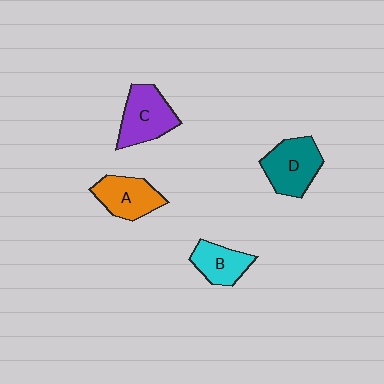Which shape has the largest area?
Shape D (teal).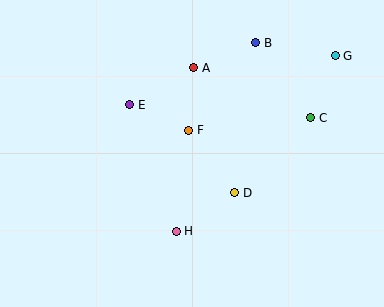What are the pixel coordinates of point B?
Point B is at (256, 43).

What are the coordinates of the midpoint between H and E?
The midpoint between H and E is at (153, 168).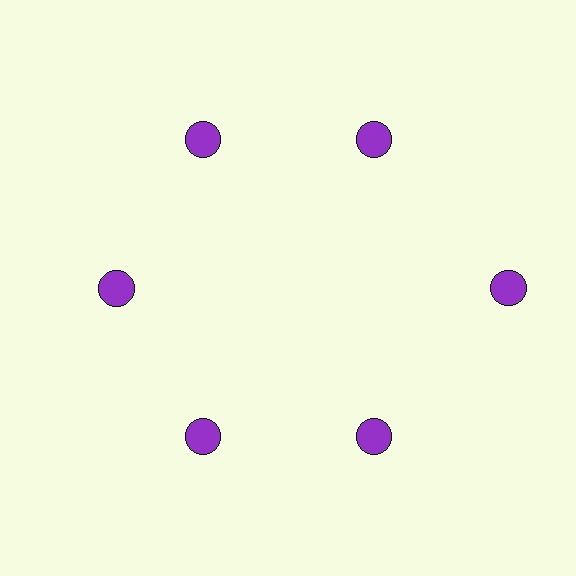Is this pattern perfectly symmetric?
No. The 6 purple circles are arranged in a ring, but one element near the 3 o'clock position is pushed outward from the center, breaking the 6-fold rotational symmetry.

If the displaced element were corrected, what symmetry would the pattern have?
It would have 6-fold rotational symmetry — the pattern would map onto itself every 60 degrees.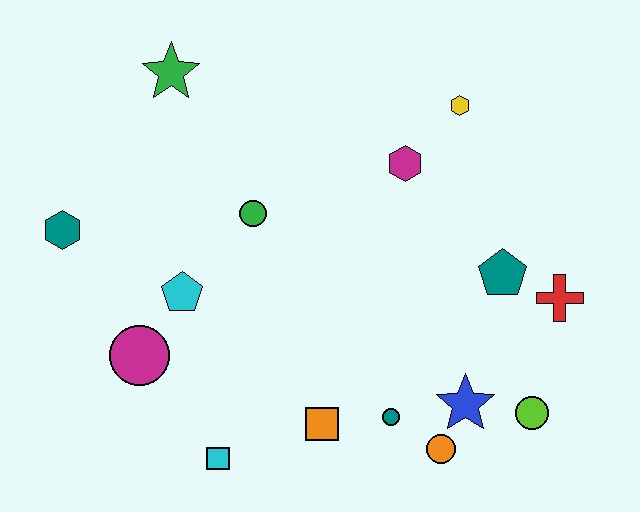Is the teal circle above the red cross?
No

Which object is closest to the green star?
The green circle is closest to the green star.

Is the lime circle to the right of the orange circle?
Yes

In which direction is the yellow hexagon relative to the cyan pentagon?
The yellow hexagon is to the right of the cyan pentagon.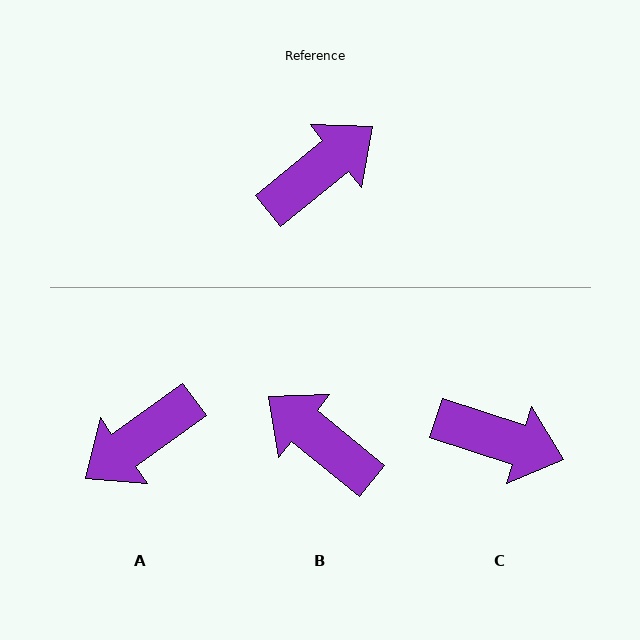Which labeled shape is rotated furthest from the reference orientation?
A, about 177 degrees away.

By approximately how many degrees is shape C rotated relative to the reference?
Approximately 57 degrees clockwise.